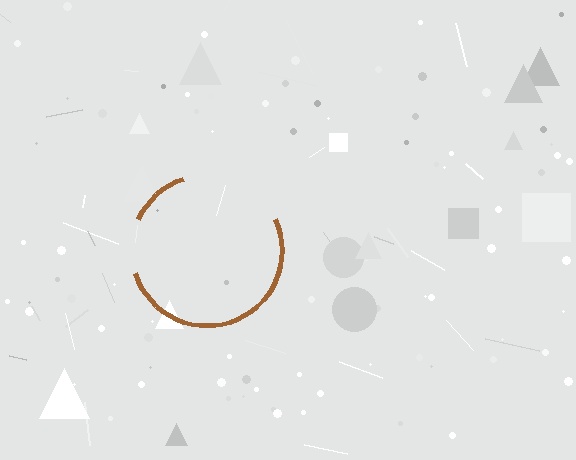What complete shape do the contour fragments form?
The contour fragments form a circle.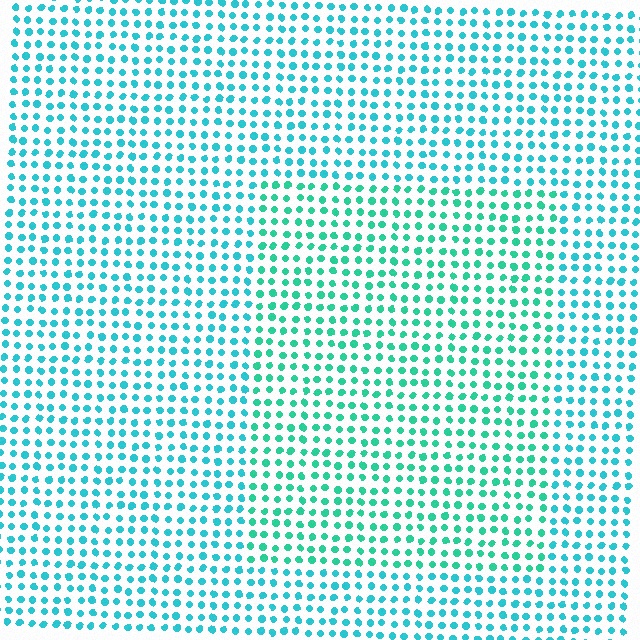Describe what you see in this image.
The image is filled with small cyan elements in a uniform arrangement. A rectangle-shaped region is visible where the elements are tinted to a slightly different hue, forming a subtle color boundary.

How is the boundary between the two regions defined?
The boundary is defined purely by a slight shift in hue (about 23 degrees). Spacing, size, and orientation are identical on both sides.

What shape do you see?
I see a rectangle.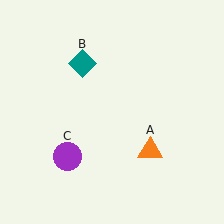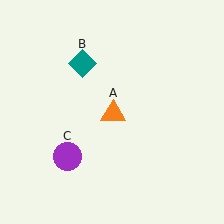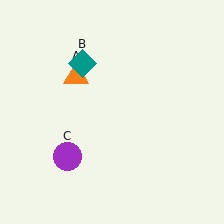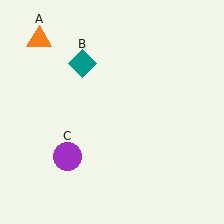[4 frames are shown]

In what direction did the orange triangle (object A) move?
The orange triangle (object A) moved up and to the left.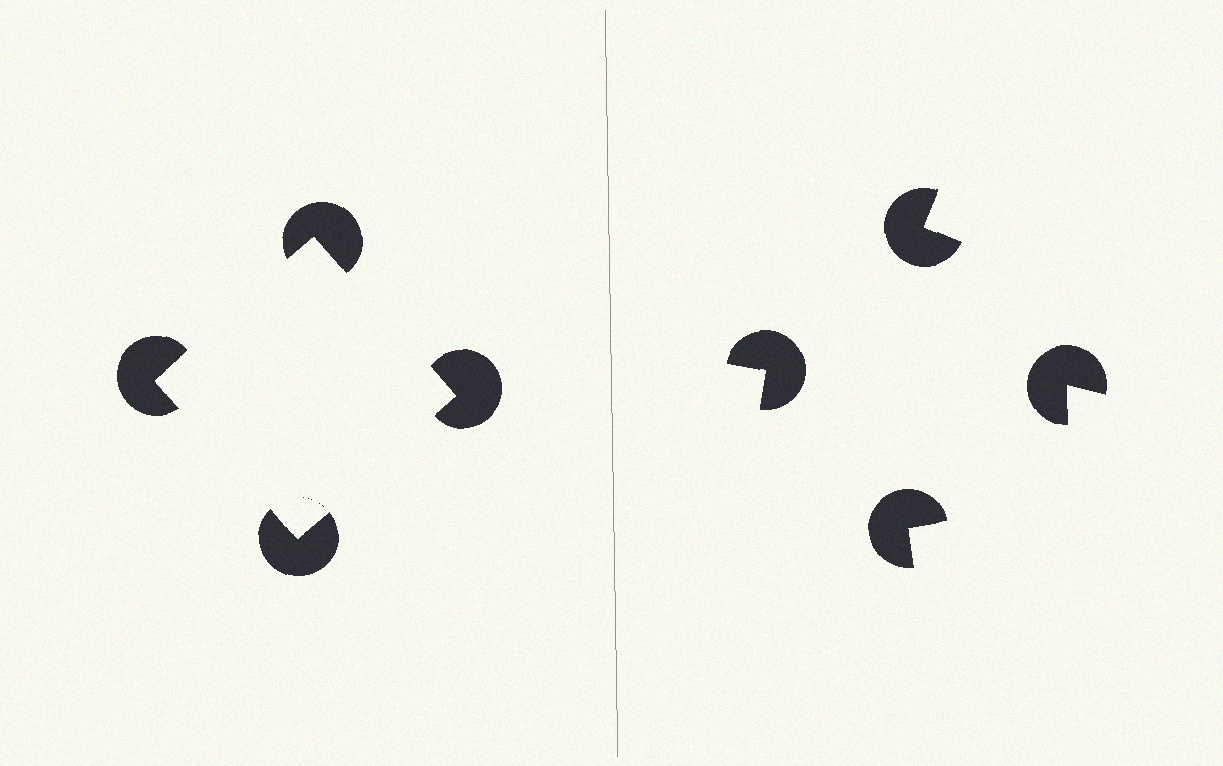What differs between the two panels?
The pac-man discs are positioned identically on both sides; only the wedge orientations differ. On the left they align to a square; on the right they are misaligned.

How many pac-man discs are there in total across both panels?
8 — 4 on each side.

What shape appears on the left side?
An illusory square.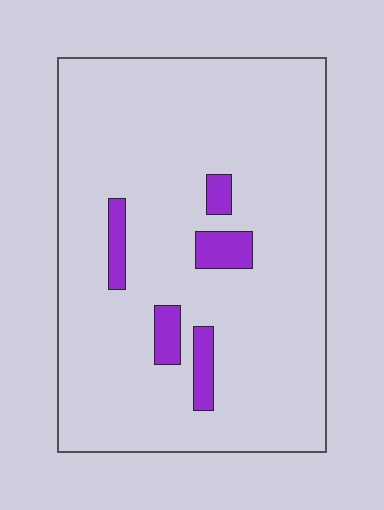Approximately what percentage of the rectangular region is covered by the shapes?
Approximately 10%.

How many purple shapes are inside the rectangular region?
5.